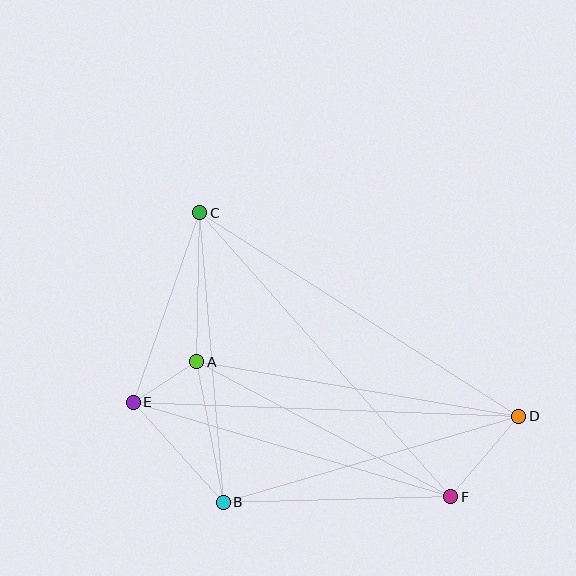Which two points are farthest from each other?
Points D and E are farthest from each other.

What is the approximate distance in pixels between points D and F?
The distance between D and F is approximately 105 pixels.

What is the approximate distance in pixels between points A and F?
The distance between A and F is approximately 288 pixels.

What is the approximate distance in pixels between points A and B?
The distance between A and B is approximately 143 pixels.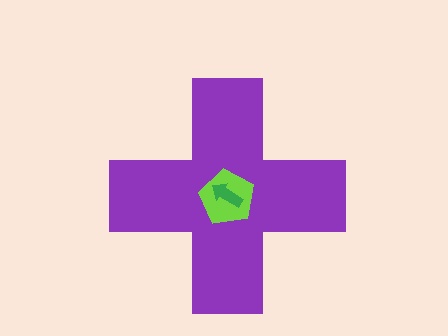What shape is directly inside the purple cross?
The lime pentagon.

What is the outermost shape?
The purple cross.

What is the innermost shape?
The green arrow.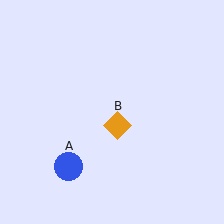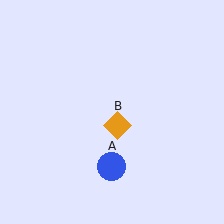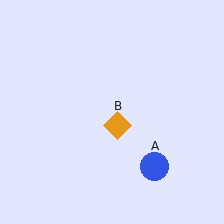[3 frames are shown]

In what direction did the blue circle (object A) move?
The blue circle (object A) moved right.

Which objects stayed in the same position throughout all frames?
Orange diamond (object B) remained stationary.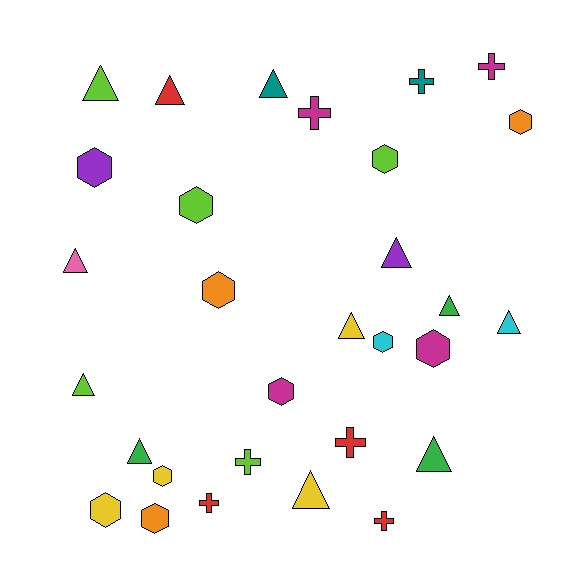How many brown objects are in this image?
There are no brown objects.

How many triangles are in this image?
There are 12 triangles.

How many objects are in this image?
There are 30 objects.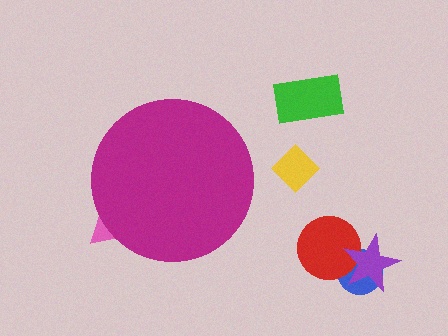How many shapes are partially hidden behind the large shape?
1 shape is partially hidden.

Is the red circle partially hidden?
No, the red circle is fully visible.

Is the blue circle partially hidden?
No, the blue circle is fully visible.